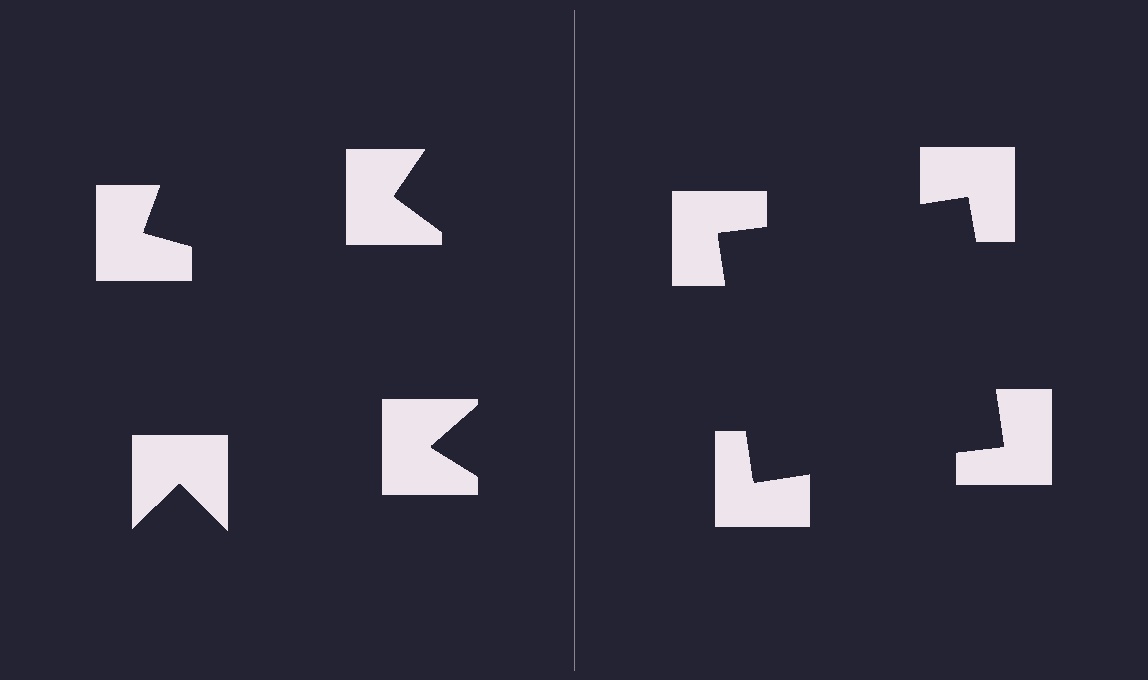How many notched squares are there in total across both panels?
8 — 4 on each side.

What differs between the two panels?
The notched squares are positioned identically on both sides; only the wedge orientations differ. On the right they align to a square; on the left they are misaligned.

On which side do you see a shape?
An illusory square appears on the right side. On the left side the wedge cuts are rotated, so no coherent shape forms.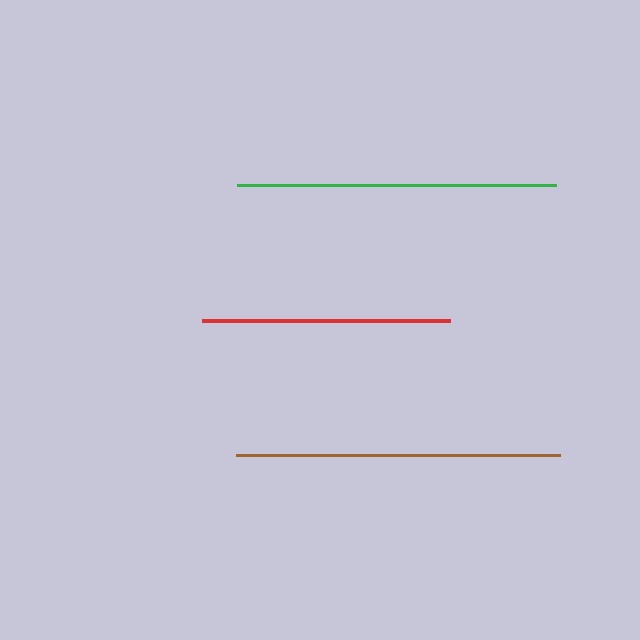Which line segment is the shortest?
The red line is the shortest at approximately 248 pixels.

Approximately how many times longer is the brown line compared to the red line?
The brown line is approximately 1.3 times the length of the red line.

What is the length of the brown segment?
The brown segment is approximately 323 pixels long.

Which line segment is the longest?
The brown line is the longest at approximately 323 pixels.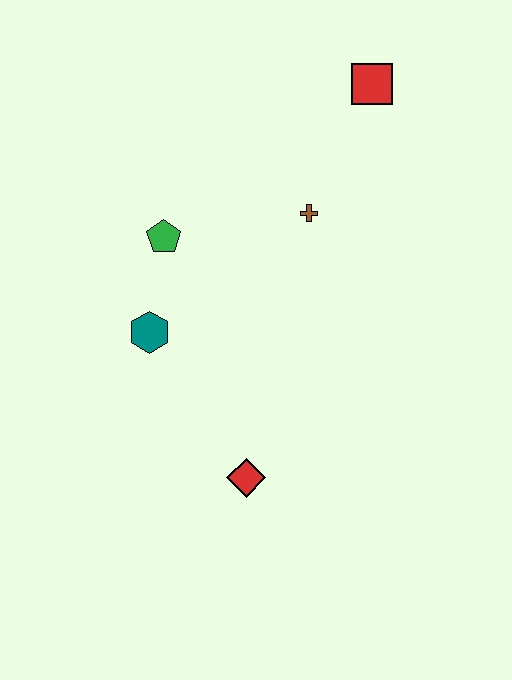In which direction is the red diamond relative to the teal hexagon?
The red diamond is below the teal hexagon.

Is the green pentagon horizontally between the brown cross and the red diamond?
No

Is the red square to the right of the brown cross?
Yes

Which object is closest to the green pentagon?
The teal hexagon is closest to the green pentagon.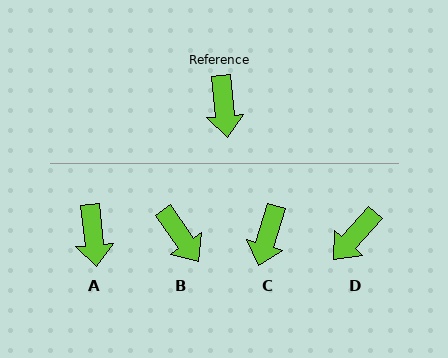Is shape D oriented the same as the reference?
No, it is off by about 48 degrees.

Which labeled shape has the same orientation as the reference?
A.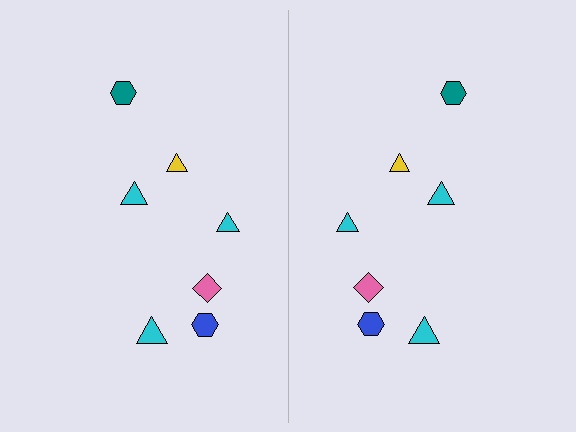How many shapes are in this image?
There are 14 shapes in this image.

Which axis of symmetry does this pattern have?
The pattern has a vertical axis of symmetry running through the center of the image.